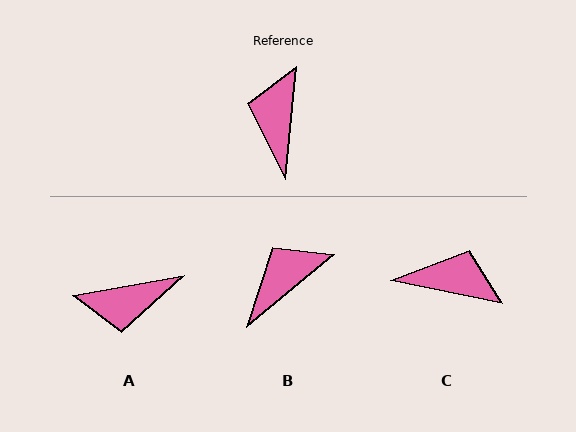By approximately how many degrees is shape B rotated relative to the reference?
Approximately 45 degrees clockwise.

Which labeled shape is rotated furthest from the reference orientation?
A, about 105 degrees away.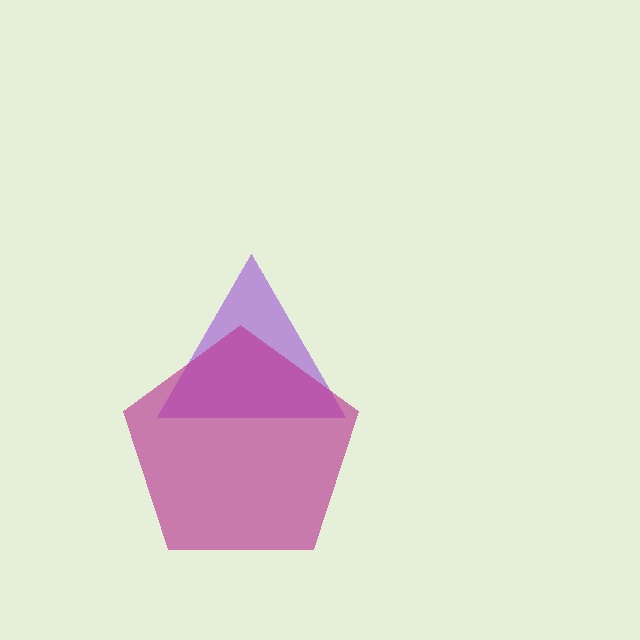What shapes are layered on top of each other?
The layered shapes are: a purple triangle, a magenta pentagon.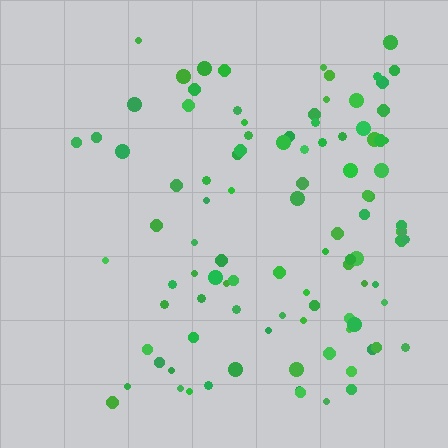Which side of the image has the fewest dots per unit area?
The left.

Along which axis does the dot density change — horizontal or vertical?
Horizontal.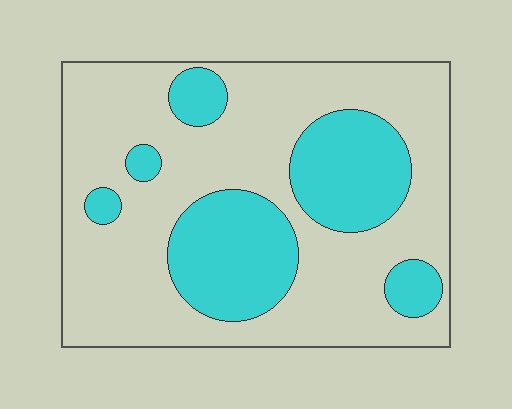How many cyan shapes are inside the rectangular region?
6.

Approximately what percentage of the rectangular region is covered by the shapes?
Approximately 30%.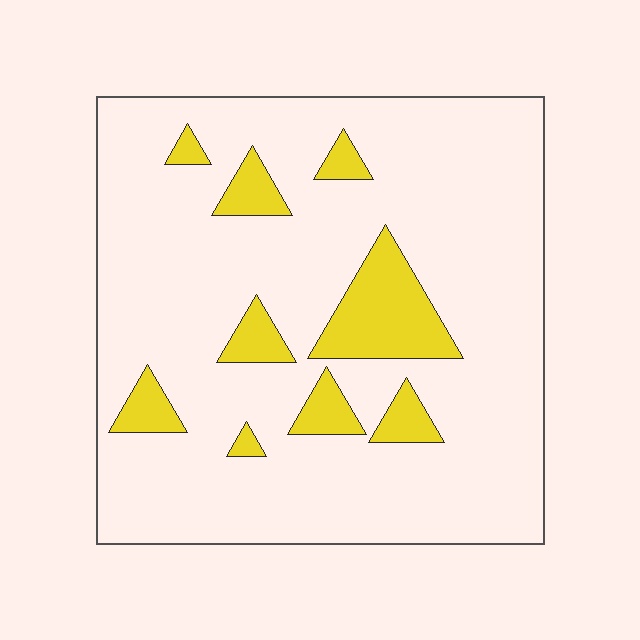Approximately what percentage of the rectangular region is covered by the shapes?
Approximately 15%.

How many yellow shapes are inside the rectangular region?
9.